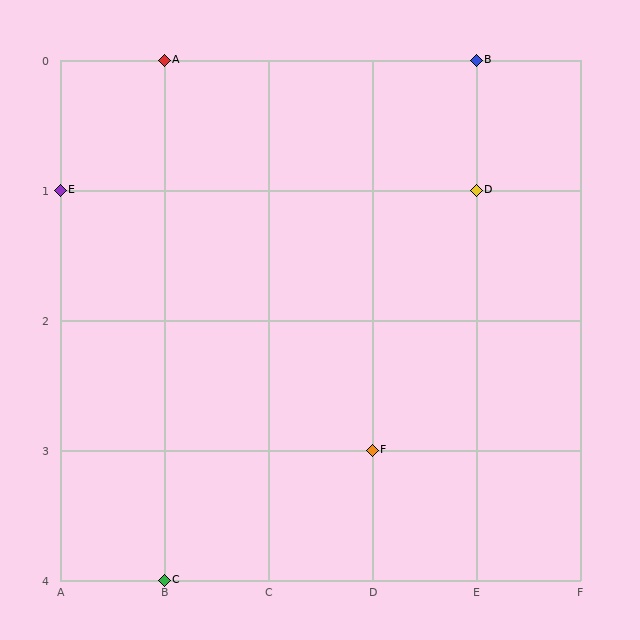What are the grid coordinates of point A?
Point A is at grid coordinates (B, 0).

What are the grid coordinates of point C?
Point C is at grid coordinates (B, 4).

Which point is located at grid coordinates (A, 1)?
Point E is at (A, 1).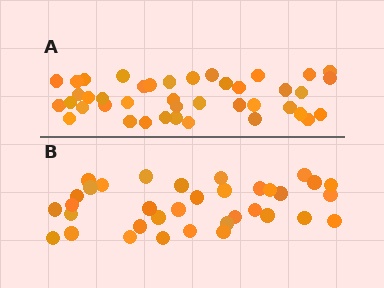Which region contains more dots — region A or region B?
Region A (the top region) has more dots.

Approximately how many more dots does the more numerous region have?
Region A has about 6 more dots than region B.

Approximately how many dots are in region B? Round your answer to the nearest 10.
About 40 dots. (The exact count is 35, which rounds to 40.)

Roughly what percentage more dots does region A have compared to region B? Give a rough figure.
About 15% more.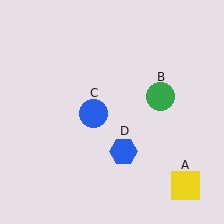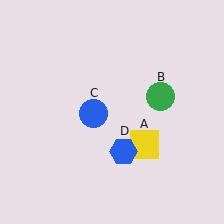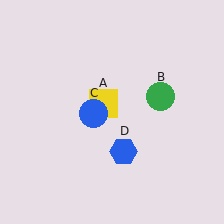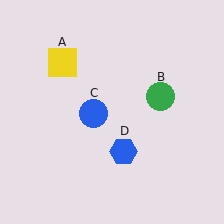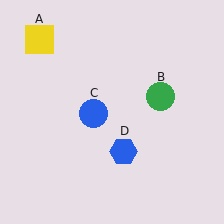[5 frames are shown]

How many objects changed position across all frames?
1 object changed position: yellow square (object A).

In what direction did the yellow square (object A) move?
The yellow square (object A) moved up and to the left.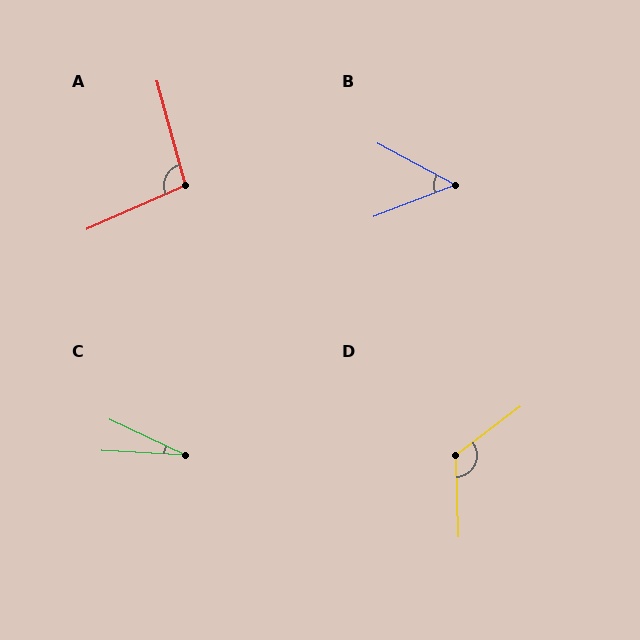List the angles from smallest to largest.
C (22°), B (49°), A (99°), D (125°).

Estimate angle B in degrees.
Approximately 49 degrees.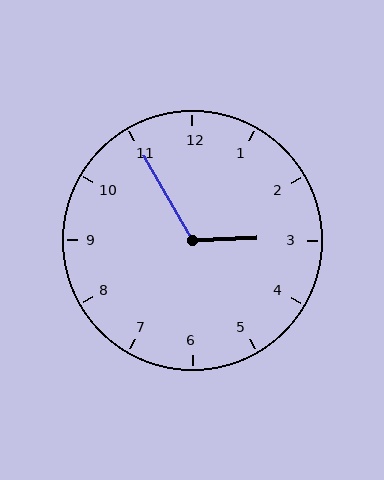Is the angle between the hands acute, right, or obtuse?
It is obtuse.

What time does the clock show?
2:55.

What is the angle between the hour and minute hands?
Approximately 118 degrees.